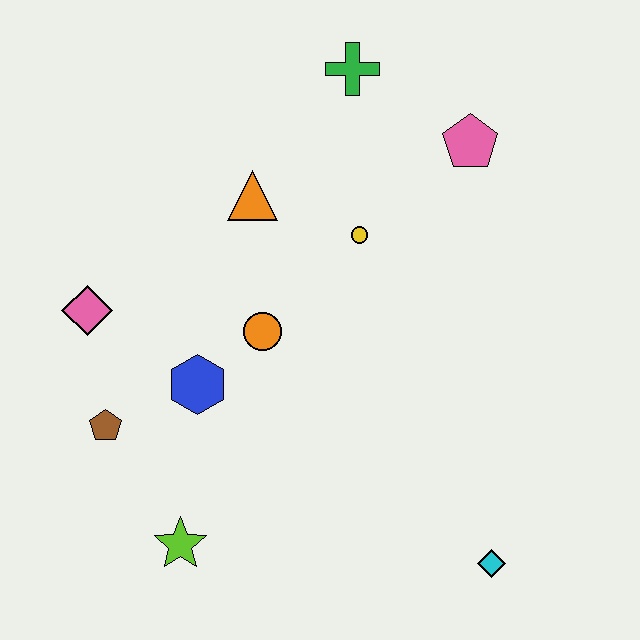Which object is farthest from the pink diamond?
The cyan diamond is farthest from the pink diamond.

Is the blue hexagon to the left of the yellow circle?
Yes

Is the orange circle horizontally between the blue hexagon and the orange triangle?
No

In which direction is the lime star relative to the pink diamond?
The lime star is below the pink diamond.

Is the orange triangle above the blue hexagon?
Yes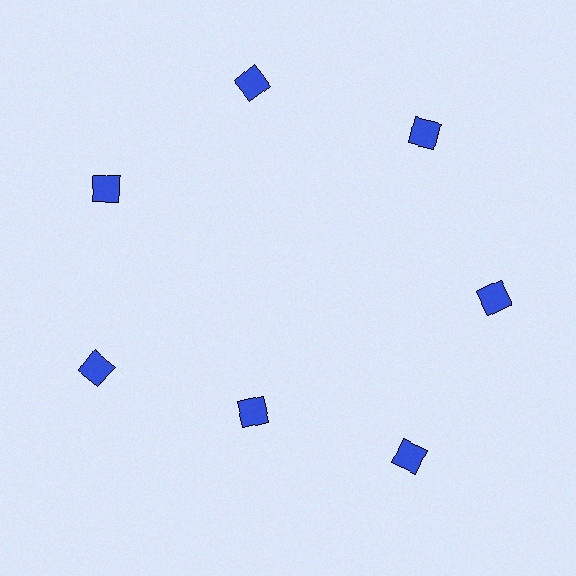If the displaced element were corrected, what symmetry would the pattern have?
It would have 7-fold rotational symmetry — the pattern would map onto itself every 51 degrees.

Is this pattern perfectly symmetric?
No. The 7 blue diamonds are arranged in a ring, but one element near the 6 o'clock position is pulled inward toward the center, breaking the 7-fold rotational symmetry.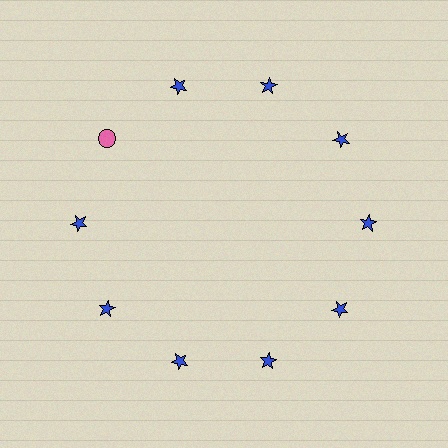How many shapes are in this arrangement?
There are 10 shapes arranged in a ring pattern.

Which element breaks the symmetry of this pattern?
The pink circle at roughly the 10 o'clock position breaks the symmetry. All other shapes are blue stars.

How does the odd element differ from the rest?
It differs in both color (pink instead of blue) and shape (circle instead of star).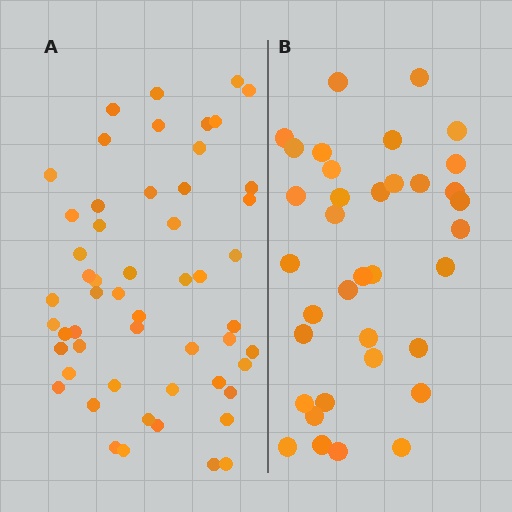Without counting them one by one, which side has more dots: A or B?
Region A (the left region) has more dots.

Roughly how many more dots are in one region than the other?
Region A has approximately 20 more dots than region B.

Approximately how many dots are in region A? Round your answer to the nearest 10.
About 50 dots. (The exact count is 54, which rounds to 50.)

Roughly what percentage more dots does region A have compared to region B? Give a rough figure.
About 50% more.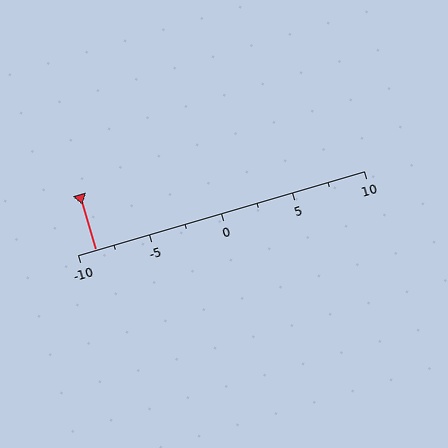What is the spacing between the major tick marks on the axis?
The major ticks are spaced 5 apart.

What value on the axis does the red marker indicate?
The marker indicates approximately -8.8.